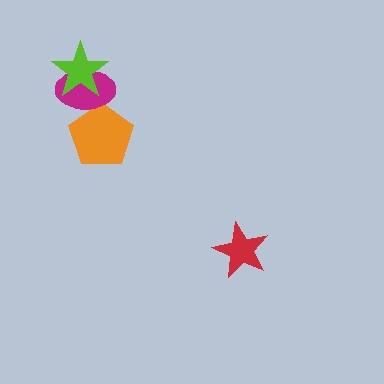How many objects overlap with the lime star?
1 object overlaps with the lime star.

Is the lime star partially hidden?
No, no other shape covers it.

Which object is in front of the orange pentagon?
The magenta ellipse is in front of the orange pentagon.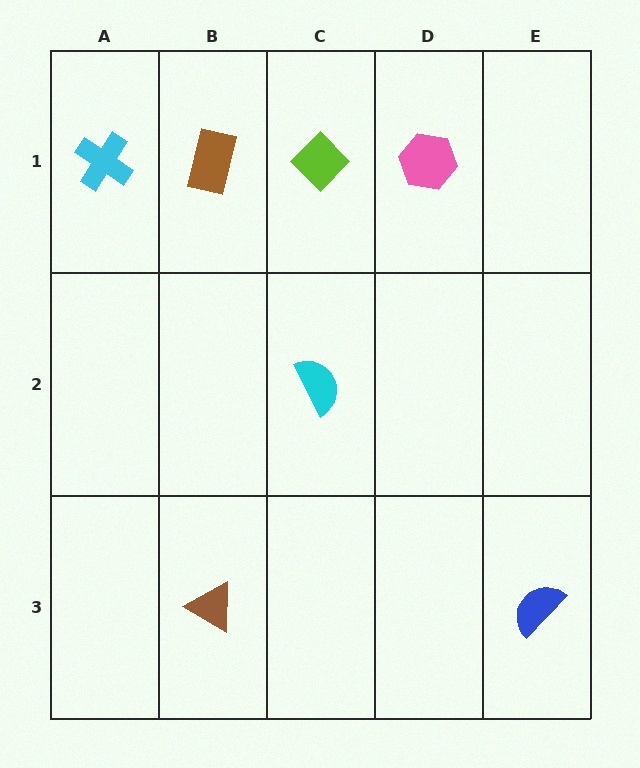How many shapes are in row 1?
4 shapes.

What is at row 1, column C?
A lime diamond.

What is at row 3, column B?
A brown triangle.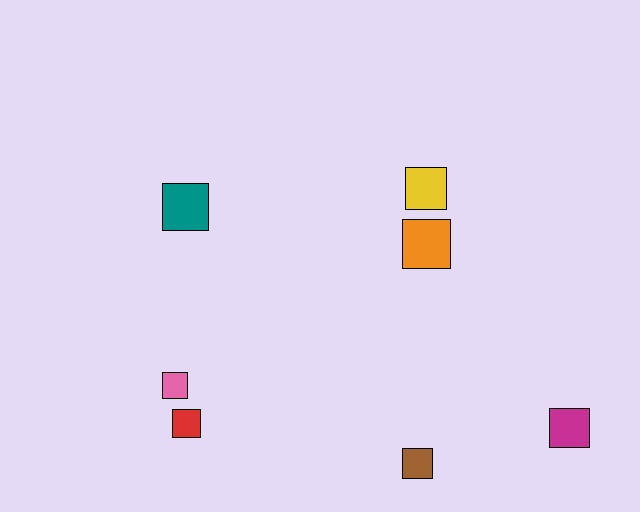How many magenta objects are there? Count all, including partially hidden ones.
There is 1 magenta object.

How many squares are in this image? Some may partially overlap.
There are 7 squares.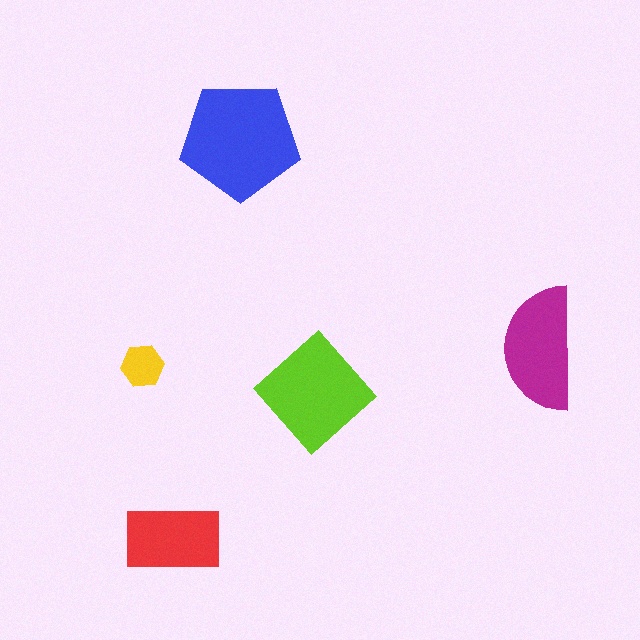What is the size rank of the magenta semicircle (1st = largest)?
3rd.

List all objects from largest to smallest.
The blue pentagon, the lime diamond, the magenta semicircle, the red rectangle, the yellow hexagon.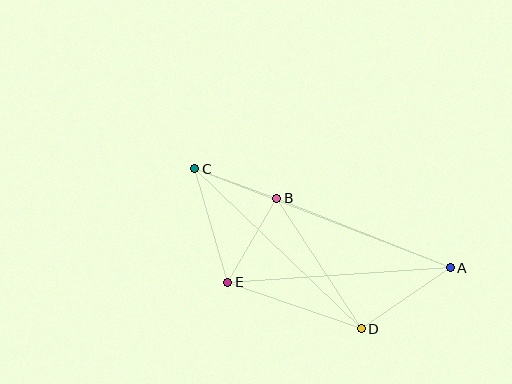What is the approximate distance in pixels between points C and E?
The distance between C and E is approximately 118 pixels.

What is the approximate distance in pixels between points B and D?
The distance between B and D is approximately 155 pixels.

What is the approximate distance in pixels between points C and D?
The distance between C and D is approximately 231 pixels.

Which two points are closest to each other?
Points B and C are closest to each other.